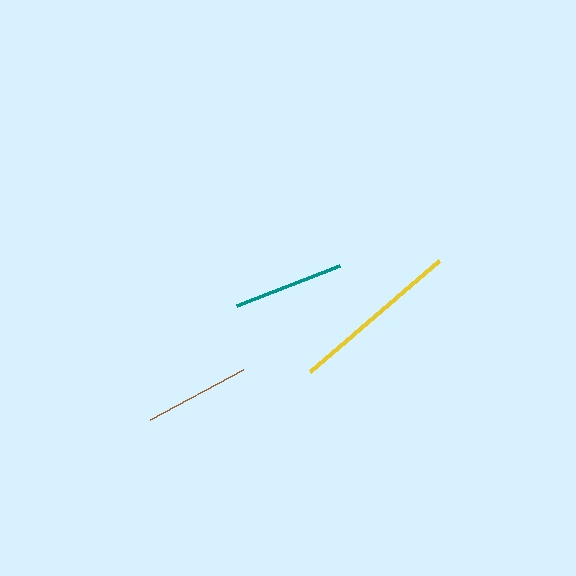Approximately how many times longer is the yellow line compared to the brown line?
The yellow line is approximately 1.6 times the length of the brown line.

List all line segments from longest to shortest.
From longest to shortest: yellow, teal, brown.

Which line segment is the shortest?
The brown line is the shortest at approximately 106 pixels.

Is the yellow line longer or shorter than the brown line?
The yellow line is longer than the brown line.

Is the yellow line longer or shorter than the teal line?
The yellow line is longer than the teal line.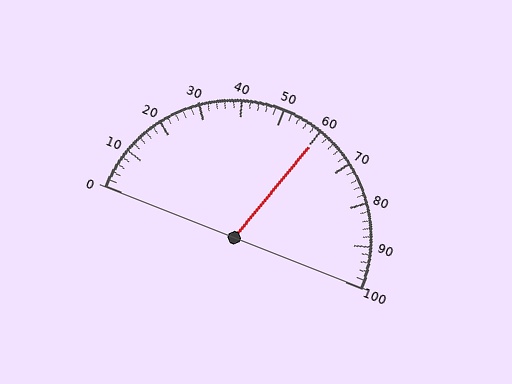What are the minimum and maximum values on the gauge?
The gauge ranges from 0 to 100.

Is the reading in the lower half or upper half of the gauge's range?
The reading is in the upper half of the range (0 to 100).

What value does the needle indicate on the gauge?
The needle indicates approximately 60.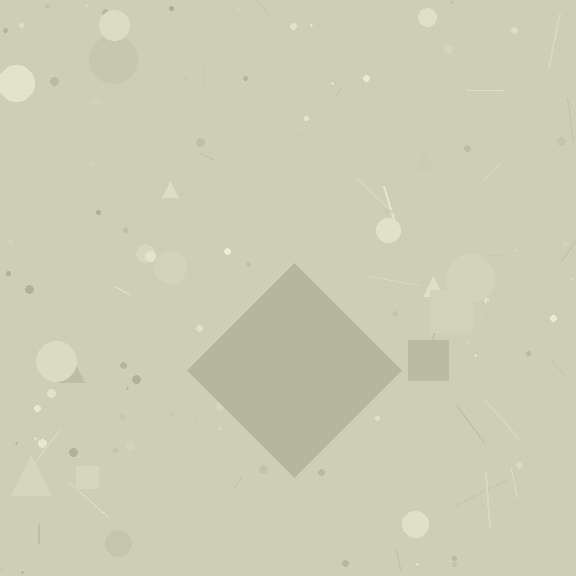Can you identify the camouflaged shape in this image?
The camouflaged shape is a diamond.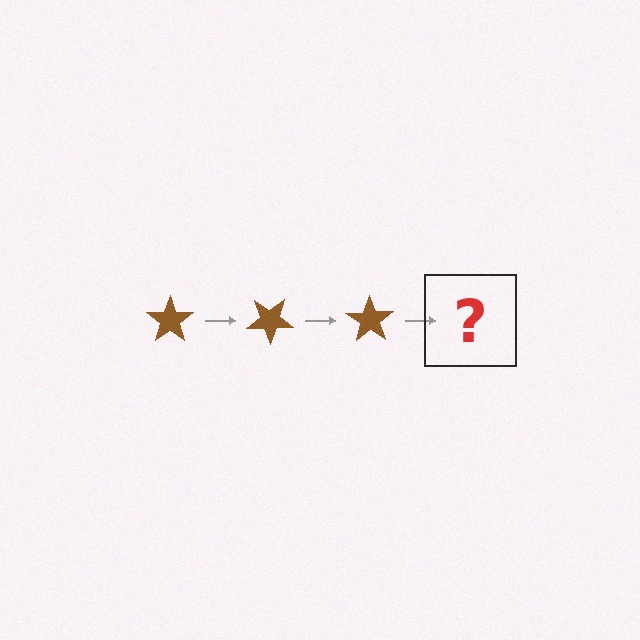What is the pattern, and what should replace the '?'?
The pattern is that the star rotates 35 degrees each step. The '?' should be a brown star rotated 105 degrees.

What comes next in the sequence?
The next element should be a brown star rotated 105 degrees.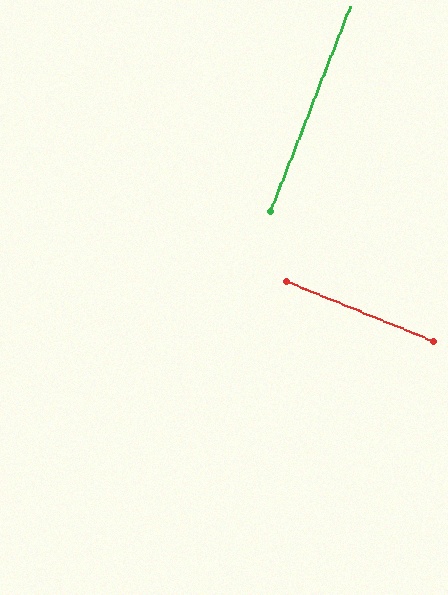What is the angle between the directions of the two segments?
Approximately 89 degrees.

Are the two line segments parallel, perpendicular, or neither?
Perpendicular — they meet at approximately 89°.